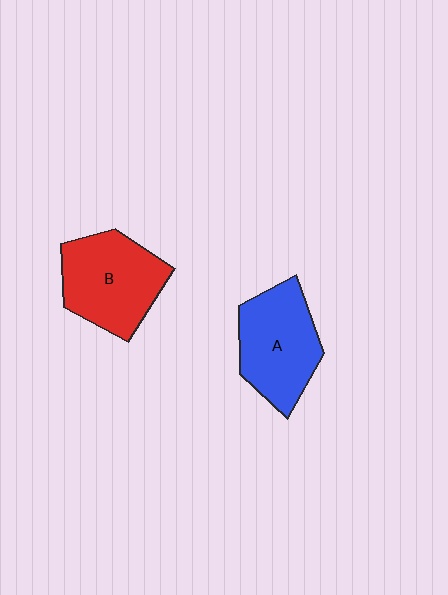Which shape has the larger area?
Shape B (red).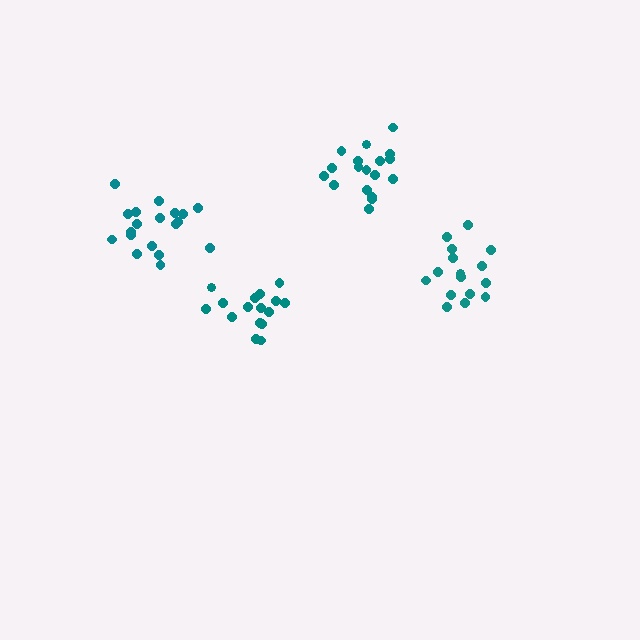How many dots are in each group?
Group 1: 16 dots, Group 2: 16 dots, Group 3: 18 dots, Group 4: 19 dots (69 total).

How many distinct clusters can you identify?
There are 4 distinct clusters.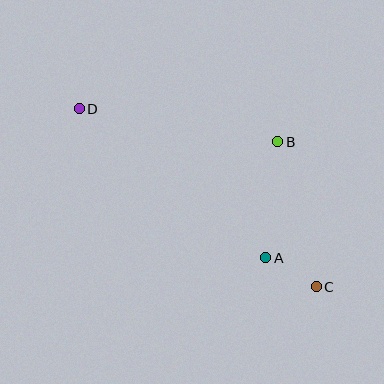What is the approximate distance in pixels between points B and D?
The distance between B and D is approximately 201 pixels.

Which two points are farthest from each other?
Points C and D are farthest from each other.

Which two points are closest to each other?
Points A and C are closest to each other.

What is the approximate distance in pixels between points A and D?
The distance between A and D is approximately 239 pixels.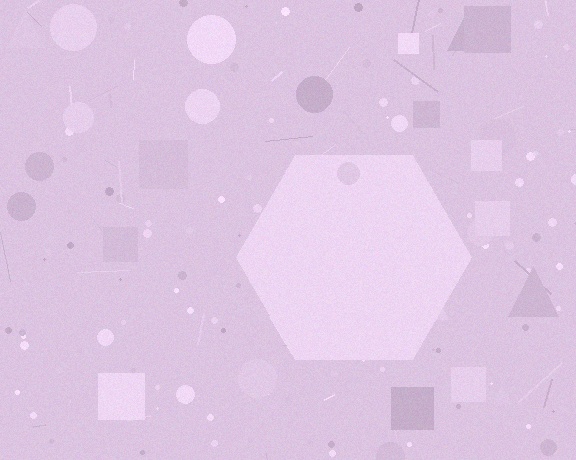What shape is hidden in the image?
A hexagon is hidden in the image.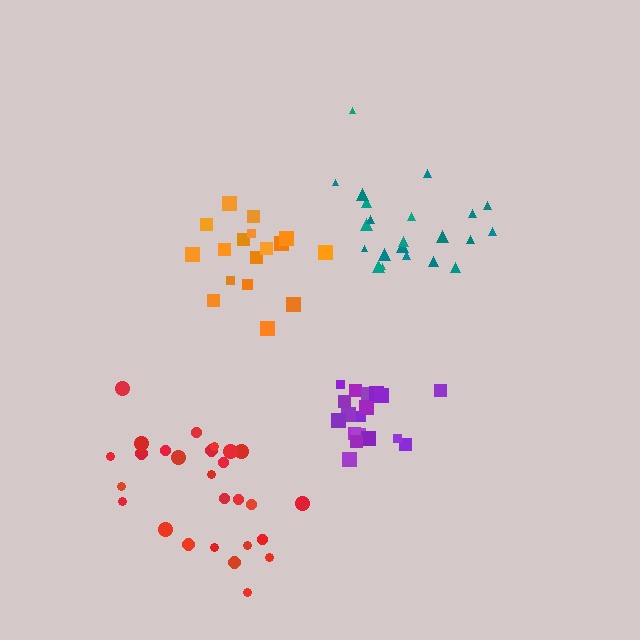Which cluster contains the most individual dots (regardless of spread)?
Red (28).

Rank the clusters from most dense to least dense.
purple, red, orange, teal.